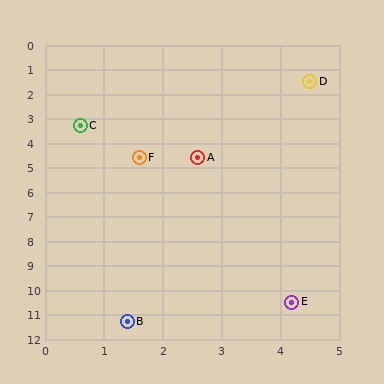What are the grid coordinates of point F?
Point F is at approximately (1.6, 4.6).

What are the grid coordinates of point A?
Point A is at approximately (2.6, 4.6).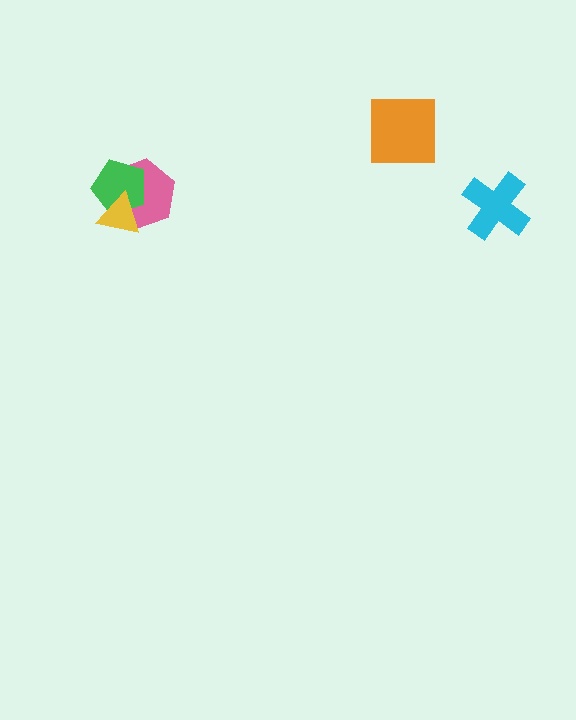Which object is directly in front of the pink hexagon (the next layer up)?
The green pentagon is directly in front of the pink hexagon.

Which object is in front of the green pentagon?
The yellow triangle is in front of the green pentagon.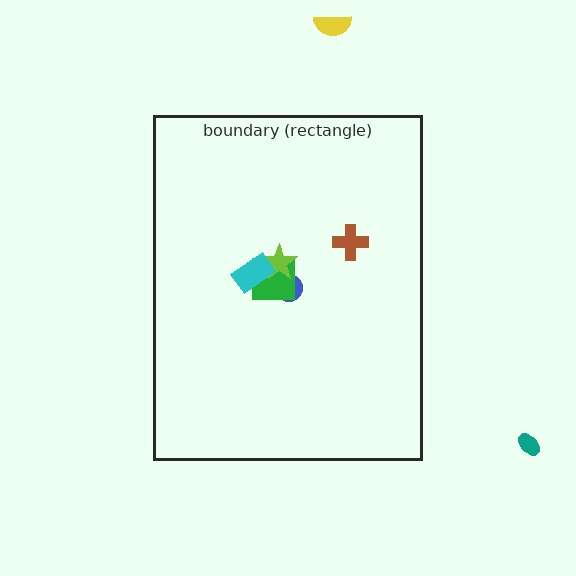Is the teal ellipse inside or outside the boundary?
Outside.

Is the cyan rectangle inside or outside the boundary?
Inside.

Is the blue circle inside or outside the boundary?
Inside.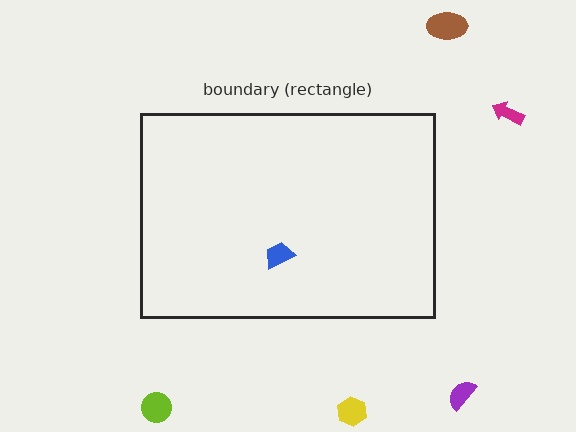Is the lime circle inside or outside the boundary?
Outside.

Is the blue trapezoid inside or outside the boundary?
Inside.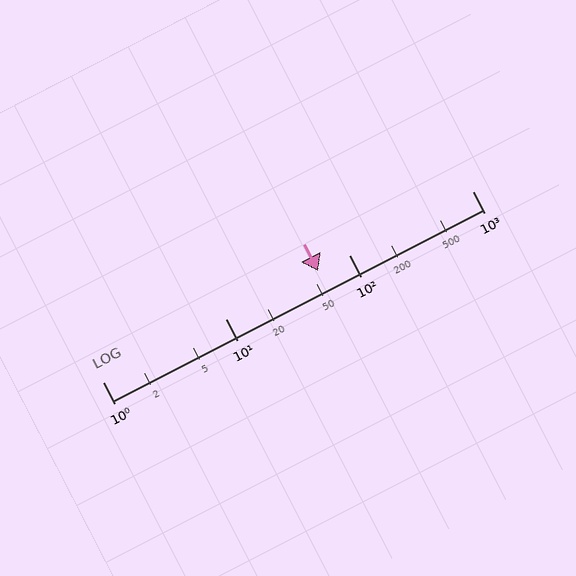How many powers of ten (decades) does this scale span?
The scale spans 3 decades, from 1 to 1000.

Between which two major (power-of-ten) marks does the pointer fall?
The pointer is between 10 and 100.